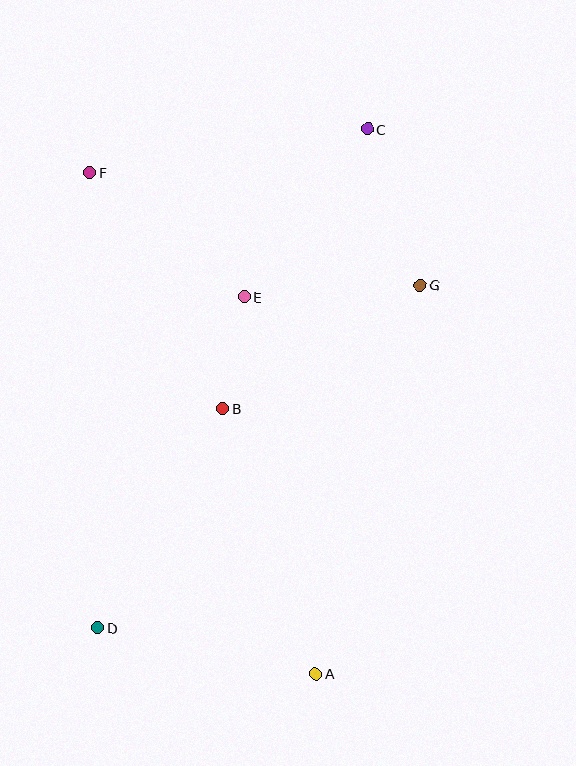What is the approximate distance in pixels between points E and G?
The distance between E and G is approximately 176 pixels.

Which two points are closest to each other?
Points B and E are closest to each other.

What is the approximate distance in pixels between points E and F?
The distance between E and F is approximately 198 pixels.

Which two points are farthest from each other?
Points C and D are farthest from each other.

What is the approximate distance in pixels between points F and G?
The distance between F and G is approximately 349 pixels.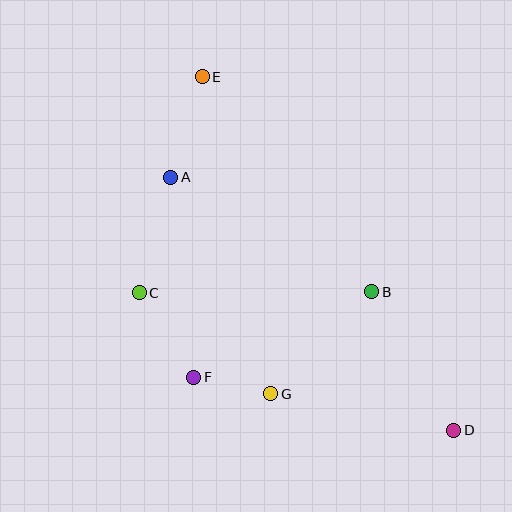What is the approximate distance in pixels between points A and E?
The distance between A and E is approximately 106 pixels.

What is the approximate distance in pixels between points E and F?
The distance between E and F is approximately 301 pixels.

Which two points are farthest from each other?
Points D and E are farthest from each other.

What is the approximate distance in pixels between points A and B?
The distance between A and B is approximately 231 pixels.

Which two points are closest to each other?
Points F and G are closest to each other.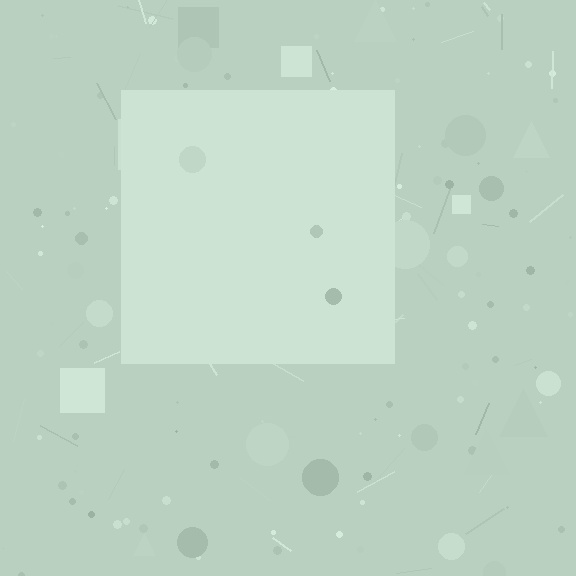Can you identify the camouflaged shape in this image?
The camouflaged shape is a square.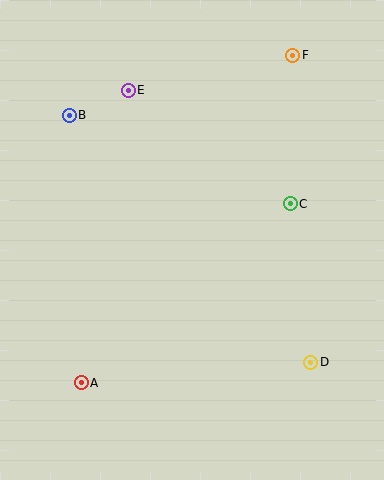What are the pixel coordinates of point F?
Point F is at (293, 55).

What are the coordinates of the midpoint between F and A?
The midpoint between F and A is at (187, 219).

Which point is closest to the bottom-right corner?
Point D is closest to the bottom-right corner.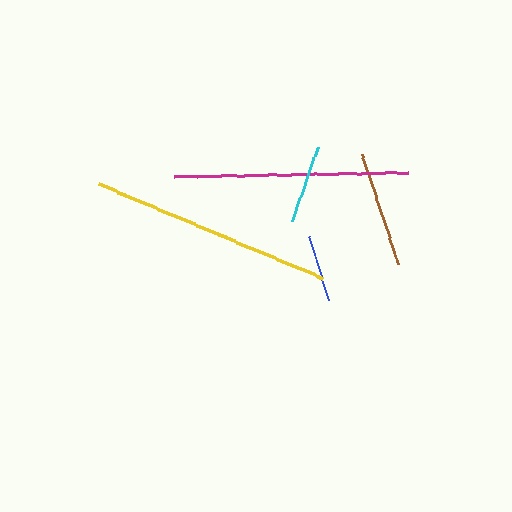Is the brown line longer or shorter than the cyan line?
The brown line is longer than the cyan line.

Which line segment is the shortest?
The blue line is the shortest at approximately 66 pixels.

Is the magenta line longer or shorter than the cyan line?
The magenta line is longer than the cyan line.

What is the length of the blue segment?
The blue segment is approximately 66 pixels long.